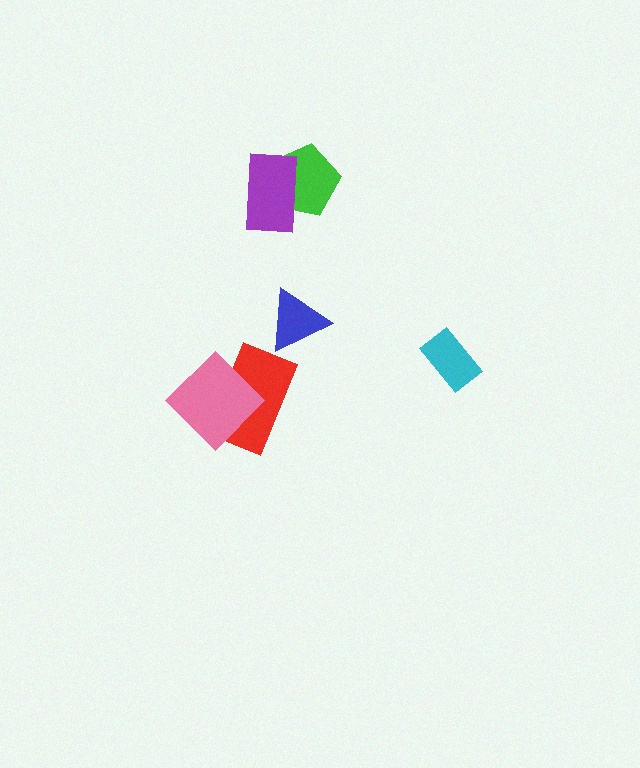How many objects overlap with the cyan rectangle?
0 objects overlap with the cyan rectangle.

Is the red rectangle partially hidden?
Yes, it is partially covered by another shape.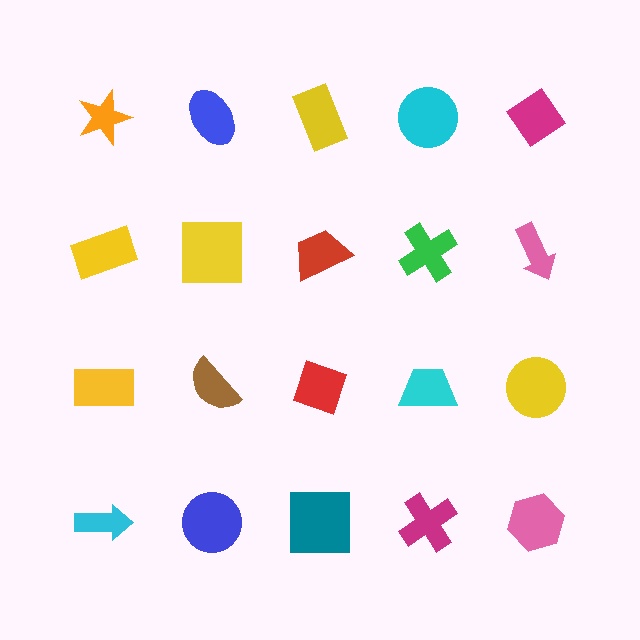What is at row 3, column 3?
A red diamond.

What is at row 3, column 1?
A yellow rectangle.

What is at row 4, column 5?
A pink hexagon.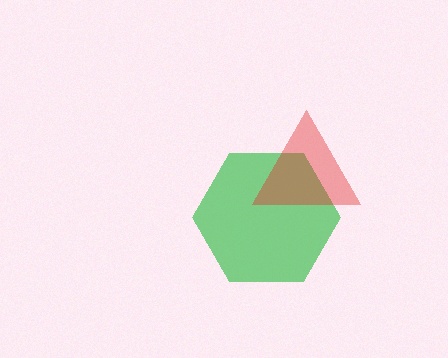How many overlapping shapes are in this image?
There are 2 overlapping shapes in the image.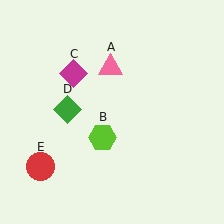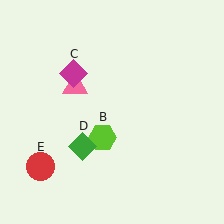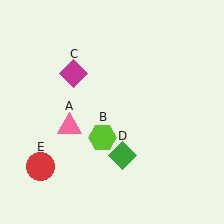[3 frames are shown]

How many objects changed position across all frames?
2 objects changed position: pink triangle (object A), green diamond (object D).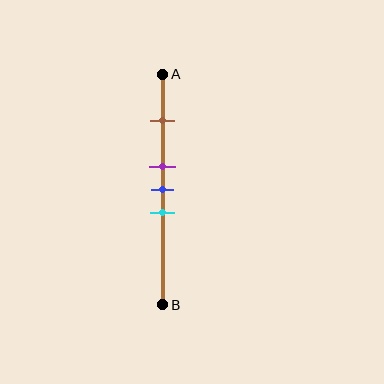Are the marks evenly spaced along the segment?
No, the marks are not evenly spaced.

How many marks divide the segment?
There are 4 marks dividing the segment.